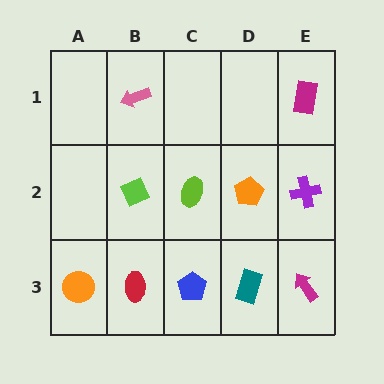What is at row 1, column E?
A magenta rectangle.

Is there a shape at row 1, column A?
No, that cell is empty.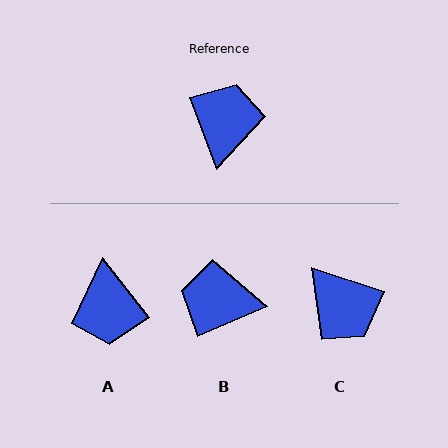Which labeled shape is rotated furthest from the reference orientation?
A, about 162 degrees away.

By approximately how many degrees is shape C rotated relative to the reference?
Approximately 129 degrees clockwise.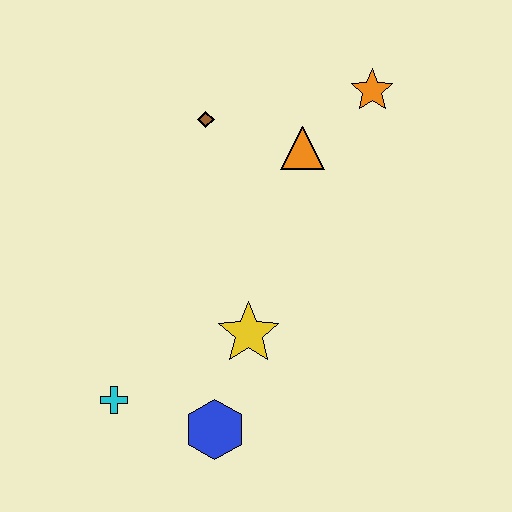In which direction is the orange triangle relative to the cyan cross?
The orange triangle is above the cyan cross.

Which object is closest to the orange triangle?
The orange star is closest to the orange triangle.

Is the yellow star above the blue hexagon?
Yes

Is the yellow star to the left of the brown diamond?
No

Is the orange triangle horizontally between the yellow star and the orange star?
Yes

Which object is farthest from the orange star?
The cyan cross is farthest from the orange star.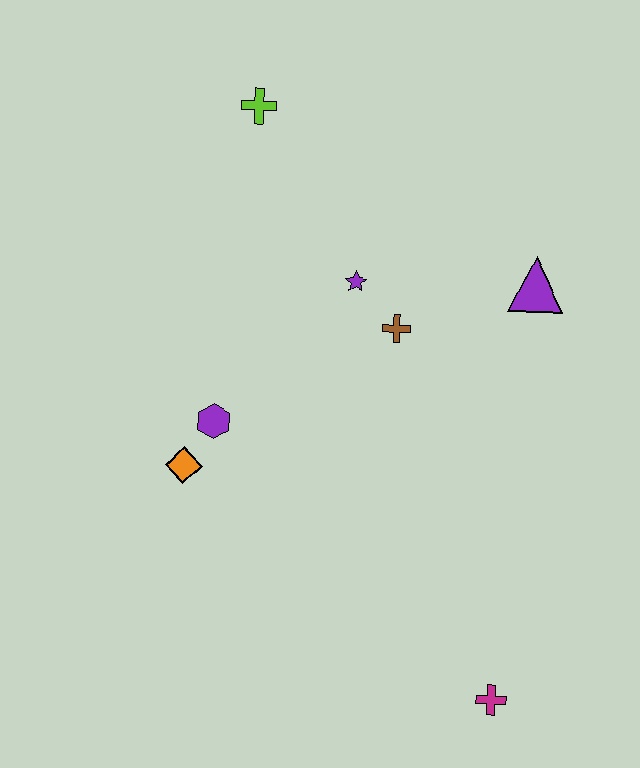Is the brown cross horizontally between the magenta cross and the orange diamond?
Yes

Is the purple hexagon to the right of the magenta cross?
No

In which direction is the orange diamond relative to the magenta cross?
The orange diamond is to the left of the magenta cross.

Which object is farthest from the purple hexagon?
The magenta cross is farthest from the purple hexagon.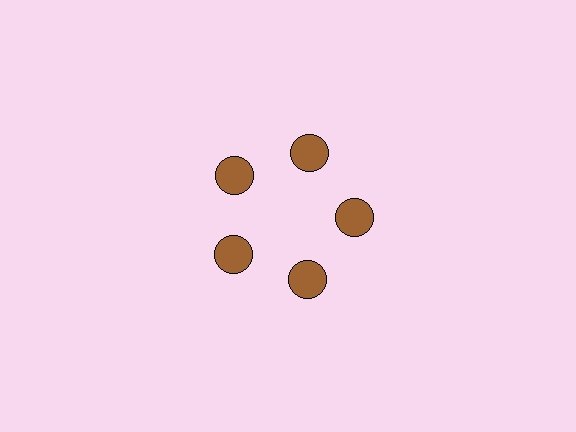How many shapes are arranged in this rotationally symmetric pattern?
There are 5 shapes, arranged in 5 groups of 1.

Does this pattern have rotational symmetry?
Yes, this pattern has 5-fold rotational symmetry. It looks the same after rotating 72 degrees around the center.